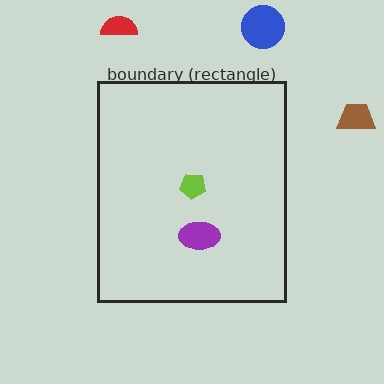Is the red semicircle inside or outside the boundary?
Outside.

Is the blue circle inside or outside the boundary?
Outside.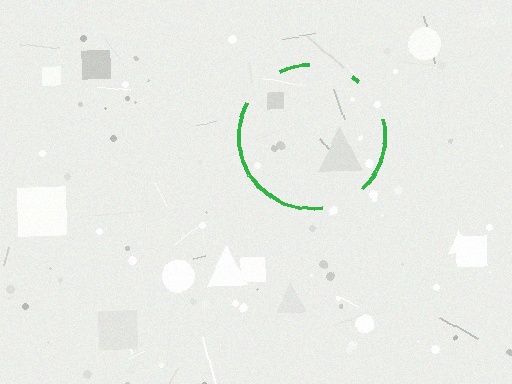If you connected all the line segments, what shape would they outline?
They would outline a circle.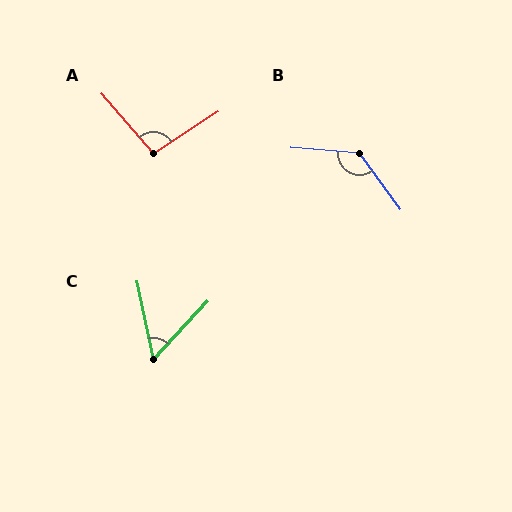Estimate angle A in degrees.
Approximately 98 degrees.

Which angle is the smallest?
C, at approximately 55 degrees.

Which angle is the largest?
B, at approximately 131 degrees.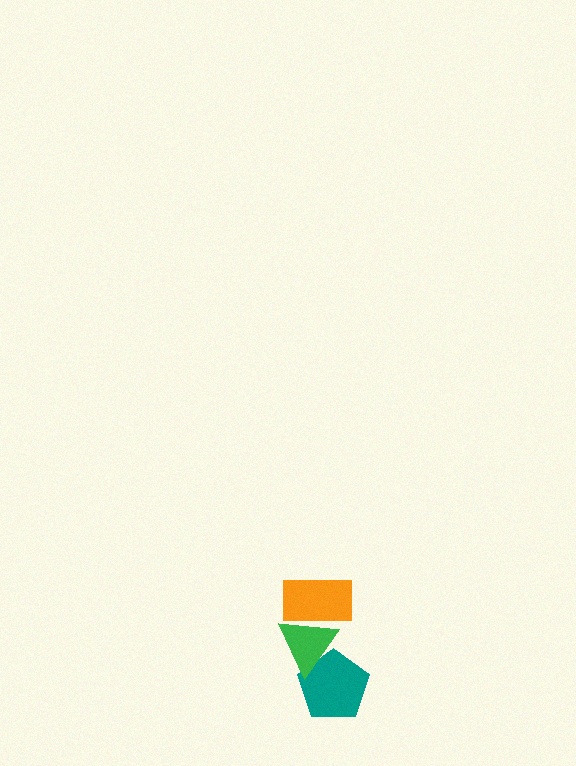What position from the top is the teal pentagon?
The teal pentagon is 3rd from the top.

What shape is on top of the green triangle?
The orange rectangle is on top of the green triangle.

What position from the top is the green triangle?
The green triangle is 2nd from the top.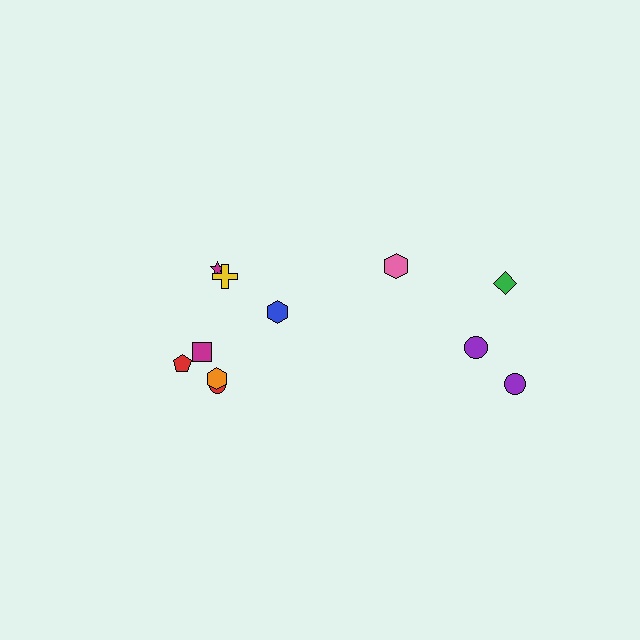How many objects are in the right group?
There are 4 objects.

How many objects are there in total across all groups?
There are 11 objects.